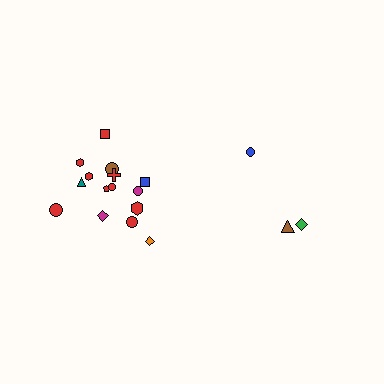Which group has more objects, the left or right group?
The left group.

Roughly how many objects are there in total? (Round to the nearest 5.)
Roughly 20 objects in total.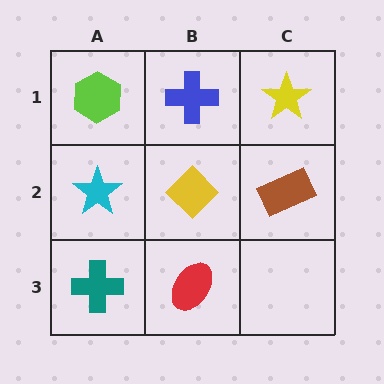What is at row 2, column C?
A brown rectangle.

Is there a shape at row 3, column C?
No, that cell is empty.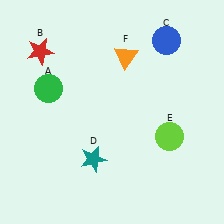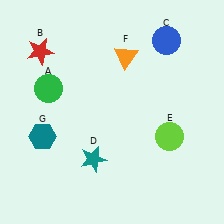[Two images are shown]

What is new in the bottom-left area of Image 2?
A teal hexagon (G) was added in the bottom-left area of Image 2.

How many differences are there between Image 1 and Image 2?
There is 1 difference between the two images.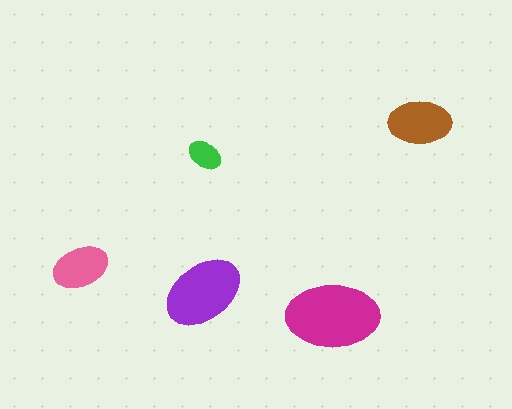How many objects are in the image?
There are 5 objects in the image.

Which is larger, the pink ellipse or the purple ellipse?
The purple one.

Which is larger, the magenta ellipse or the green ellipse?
The magenta one.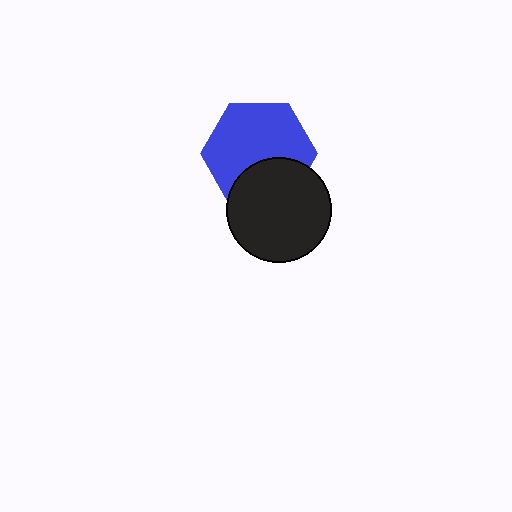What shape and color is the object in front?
The object in front is a black circle.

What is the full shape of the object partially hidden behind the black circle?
The partially hidden object is a blue hexagon.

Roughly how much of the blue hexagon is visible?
Most of it is visible (roughly 67%).